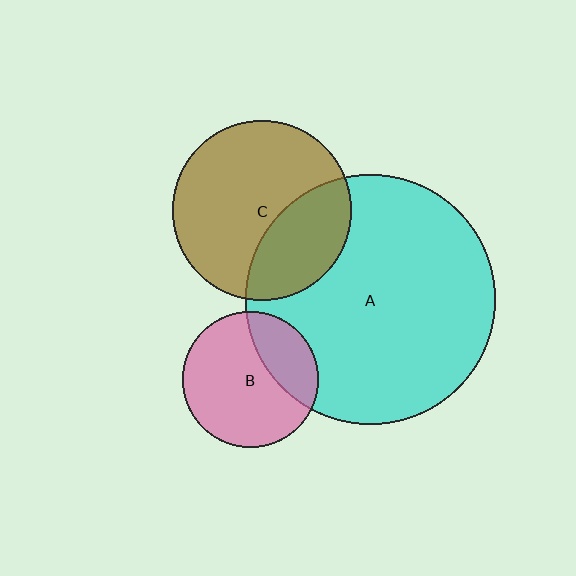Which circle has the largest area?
Circle A (cyan).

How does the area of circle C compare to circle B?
Approximately 1.7 times.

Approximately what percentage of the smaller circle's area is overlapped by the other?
Approximately 30%.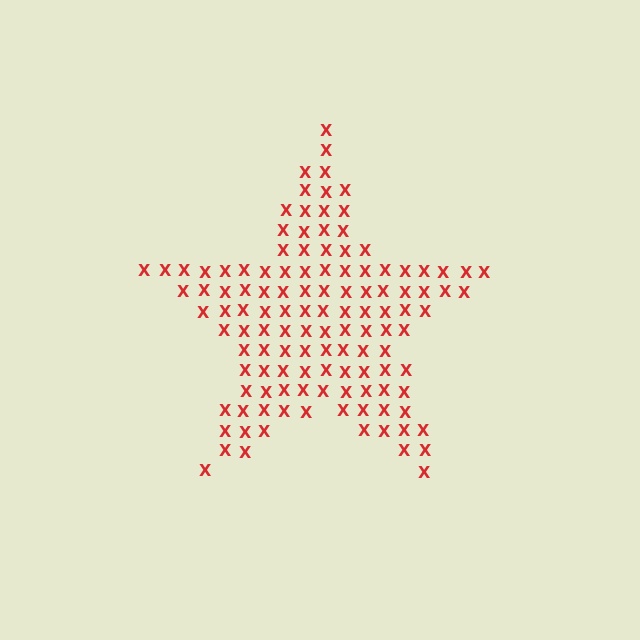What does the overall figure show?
The overall figure shows a star.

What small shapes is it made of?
It is made of small letter X's.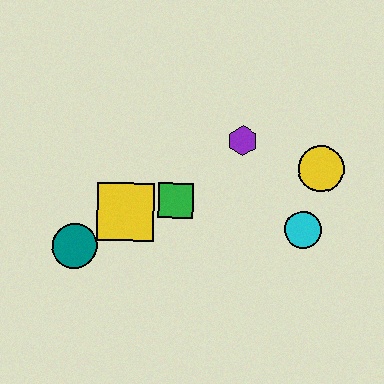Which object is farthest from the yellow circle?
The teal circle is farthest from the yellow circle.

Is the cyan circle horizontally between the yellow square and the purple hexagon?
No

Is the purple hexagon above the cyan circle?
Yes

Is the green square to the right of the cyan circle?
No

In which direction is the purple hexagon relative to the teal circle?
The purple hexagon is to the right of the teal circle.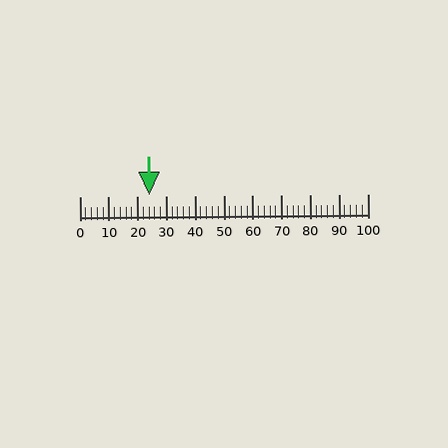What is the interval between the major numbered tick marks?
The major tick marks are spaced 10 units apart.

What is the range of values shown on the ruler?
The ruler shows values from 0 to 100.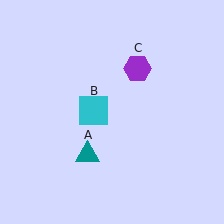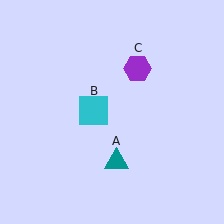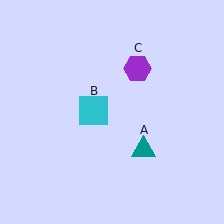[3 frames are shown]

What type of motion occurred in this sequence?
The teal triangle (object A) rotated counterclockwise around the center of the scene.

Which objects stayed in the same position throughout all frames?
Cyan square (object B) and purple hexagon (object C) remained stationary.